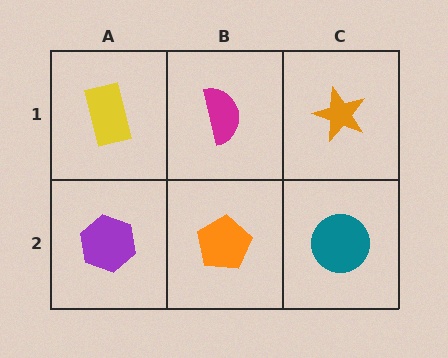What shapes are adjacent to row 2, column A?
A yellow rectangle (row 1, column A), an orange pentagon (row 2, column B).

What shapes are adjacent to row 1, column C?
A teal circle (row 2, column C), a magenta semicircle (row 1, column B).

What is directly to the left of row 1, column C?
A magenta semicircle.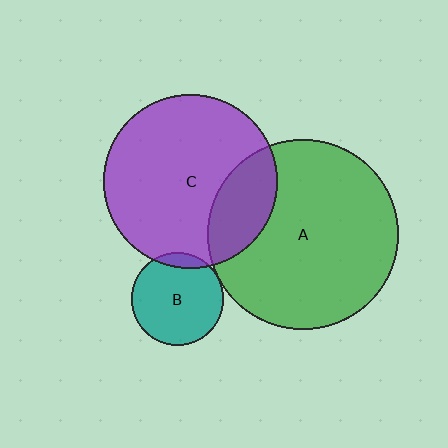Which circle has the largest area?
Circle A (green).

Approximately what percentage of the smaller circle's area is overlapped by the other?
Approximately 20%.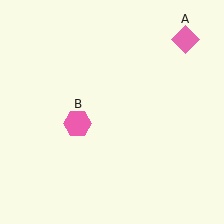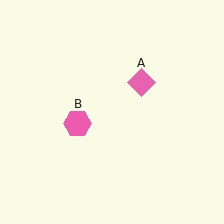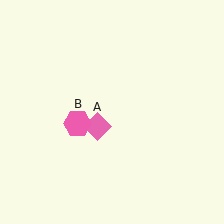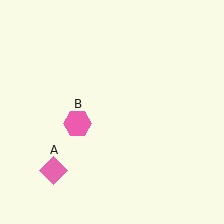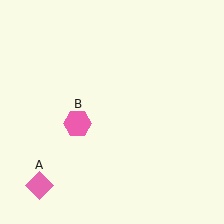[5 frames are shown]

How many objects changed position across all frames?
1 object changed position: pink diamond (object A).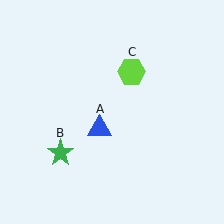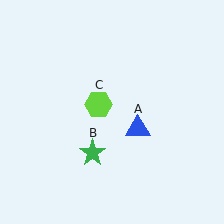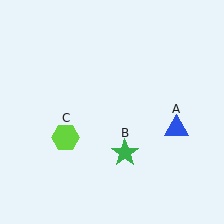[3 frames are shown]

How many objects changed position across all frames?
3 objects changed position: blue triangle (object A), green star (object B), lime hexagon (object C).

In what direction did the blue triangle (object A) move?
The blue triangle (object A) moved right.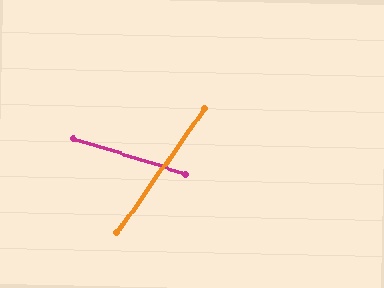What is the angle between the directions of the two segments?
Approximately 72 degrees.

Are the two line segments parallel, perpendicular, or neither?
Neither parallel nor perpendicular — they differ by about 72°.